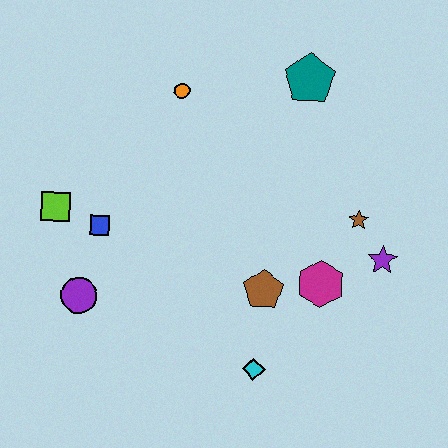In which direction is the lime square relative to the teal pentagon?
The lime square is to the left of the teal pentagon.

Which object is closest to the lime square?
The blue square is closest to the lime square.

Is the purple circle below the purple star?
Yes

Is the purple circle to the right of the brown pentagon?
No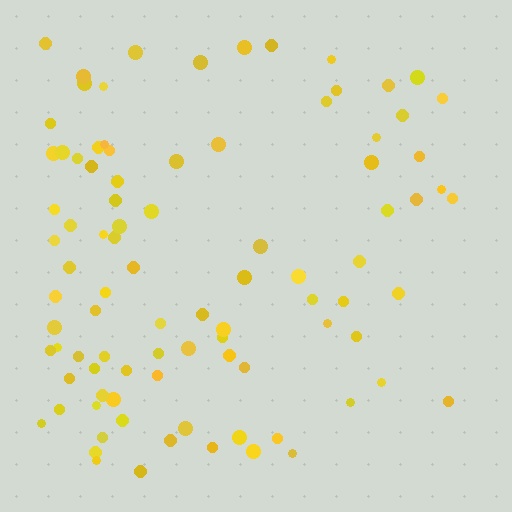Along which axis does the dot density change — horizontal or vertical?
Horizontal.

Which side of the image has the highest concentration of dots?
The left.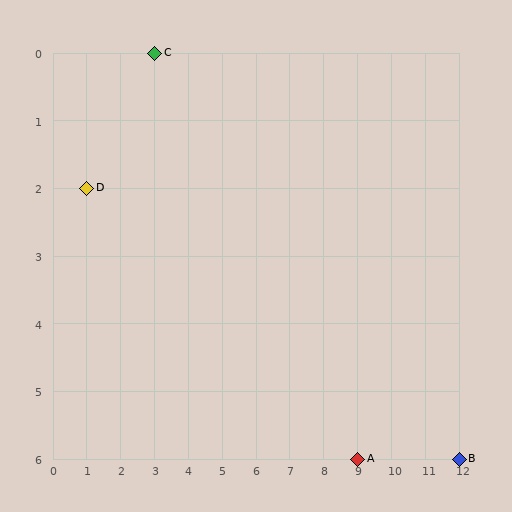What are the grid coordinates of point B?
Point B is at grid coordinates (12, 6).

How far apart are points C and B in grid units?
Points C and B are 9 columns and 6 rows apart (about 10.8 grid units diagonally).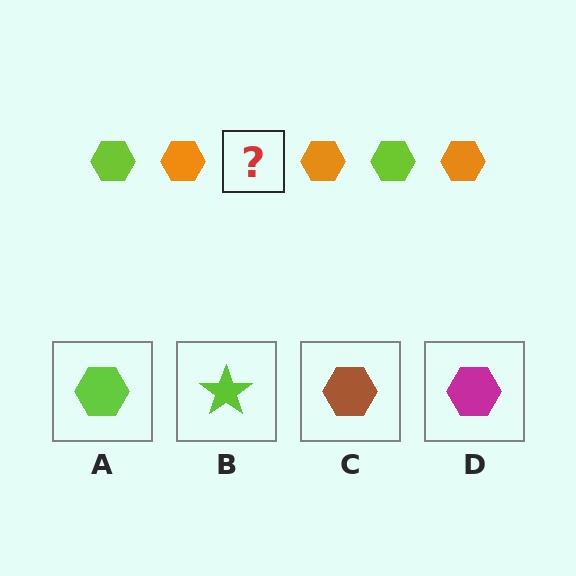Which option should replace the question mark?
Option A.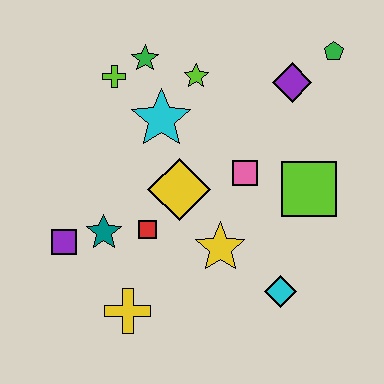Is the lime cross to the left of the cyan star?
Yes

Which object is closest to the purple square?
The teal star is closest to the purple square.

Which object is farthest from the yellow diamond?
The green pentagon is farthest from the yellow diamond.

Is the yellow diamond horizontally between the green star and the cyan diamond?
Yes